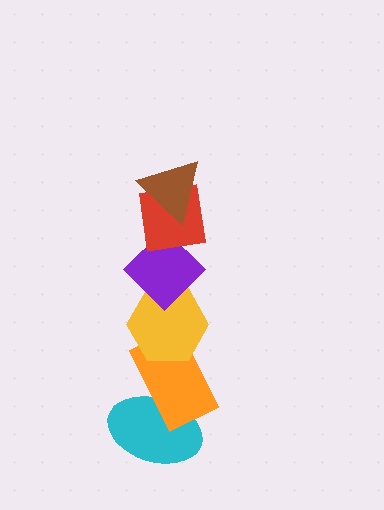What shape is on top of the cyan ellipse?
The orange rectangle is on top of the cyan ellipse.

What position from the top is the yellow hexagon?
The yellow hexagon is 4th from the top.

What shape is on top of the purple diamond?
The red square is on top of the purple diamond.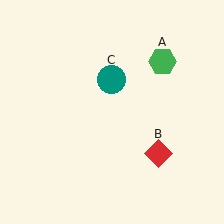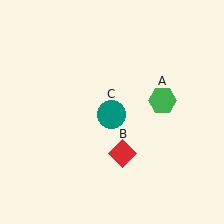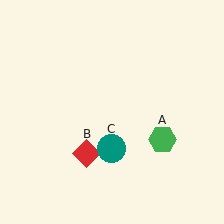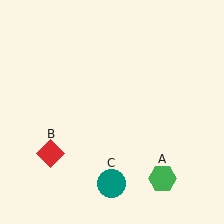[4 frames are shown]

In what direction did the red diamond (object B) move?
The red diamond (object B) moved left.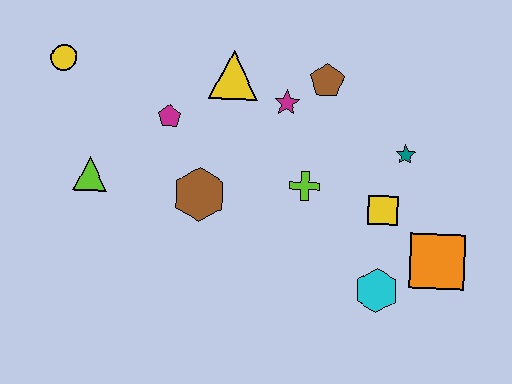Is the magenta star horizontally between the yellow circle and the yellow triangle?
No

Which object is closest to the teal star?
The yellow square is closest to the teal star.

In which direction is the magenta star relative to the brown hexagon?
The magenta star is above the brown hexagon.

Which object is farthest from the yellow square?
The yellow circle is farthest from the yellow square.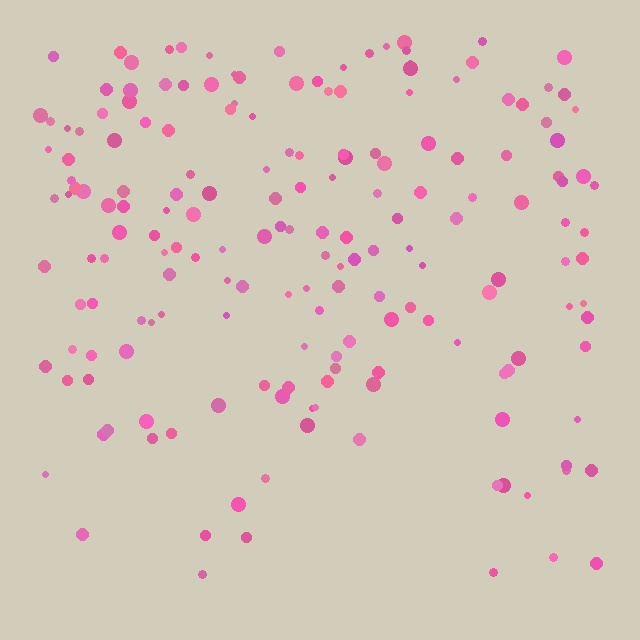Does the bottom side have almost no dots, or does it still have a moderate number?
Still a moderate number, just noticeably fewer than the top.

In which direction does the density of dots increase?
From bottom to top, with the top side densest.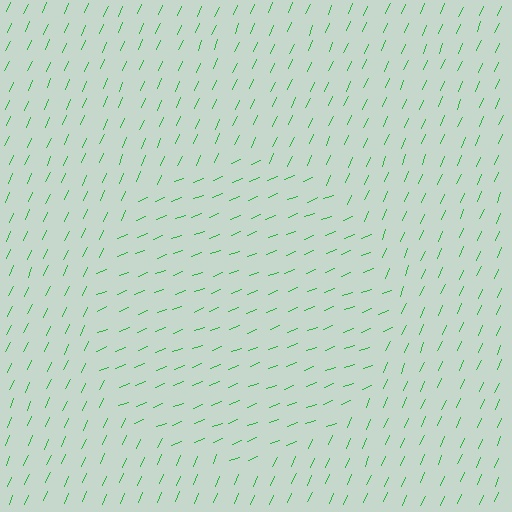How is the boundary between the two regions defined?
The boundary is defined purely by a change in line orientation (approximately 45 degrees difference). All lines are the same color and thickness.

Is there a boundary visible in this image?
Yes, there is a texture boundary formed by a change in line orientation.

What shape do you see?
I see a circle.